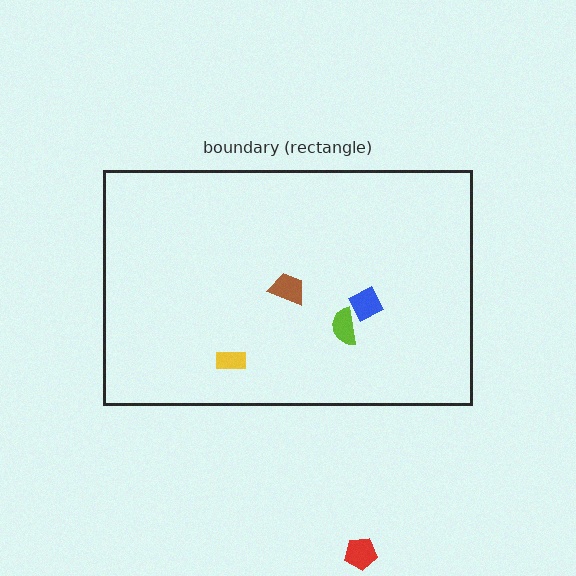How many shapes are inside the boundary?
4 inside, 1 outside.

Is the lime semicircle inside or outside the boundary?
Inside.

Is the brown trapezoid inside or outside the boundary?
Inside.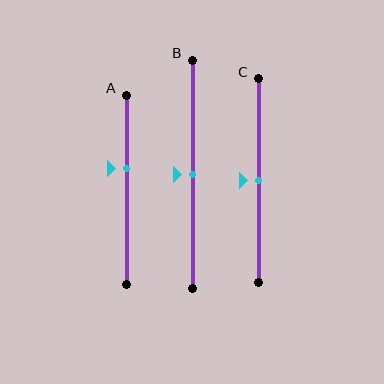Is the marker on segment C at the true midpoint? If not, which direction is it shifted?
Yes, the marker on segment C is at the true midpoint.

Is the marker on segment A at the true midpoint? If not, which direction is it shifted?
No, the marker on segment A is shifted upward by about 11% of the segment length.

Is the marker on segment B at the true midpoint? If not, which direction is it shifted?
Yes, the marker on segment B is at the true midpoint.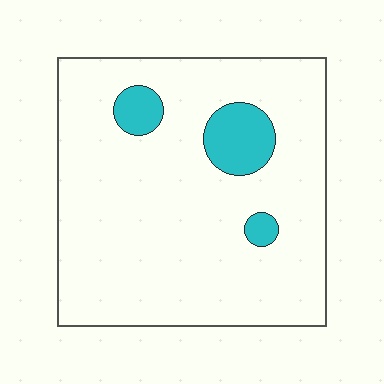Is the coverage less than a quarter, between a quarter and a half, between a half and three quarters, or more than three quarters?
Less than a quarter.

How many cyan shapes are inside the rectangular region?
3.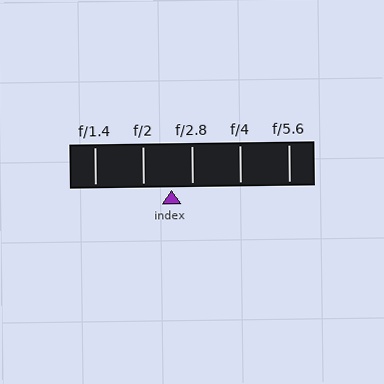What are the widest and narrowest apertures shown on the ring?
The widest aperture shown is f/1.4 and the narrowest is f/5.6.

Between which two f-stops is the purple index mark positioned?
The index mark is between f/2 and f/2.8.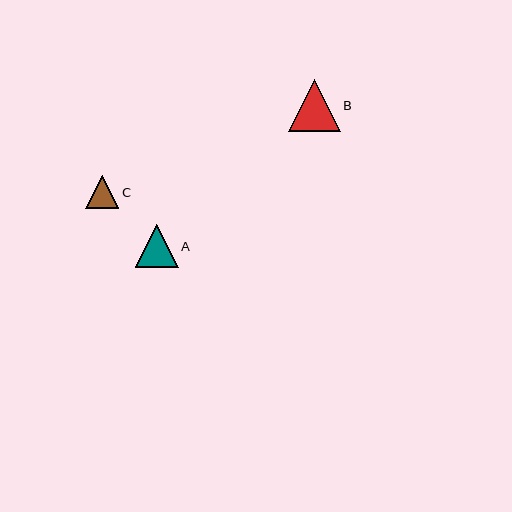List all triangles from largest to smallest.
From largest to smallest: B, A, C.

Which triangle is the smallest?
Triangle C is the smallest with a size of approximately 33 pixels.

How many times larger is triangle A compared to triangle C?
Triangle A is approximately 1.3 times the size of triangle C.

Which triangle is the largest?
Triangle B is the largest with a size of approximately 52 pixels.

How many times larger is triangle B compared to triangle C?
Triangle B is approximately 1.6 times the size of triangle C.